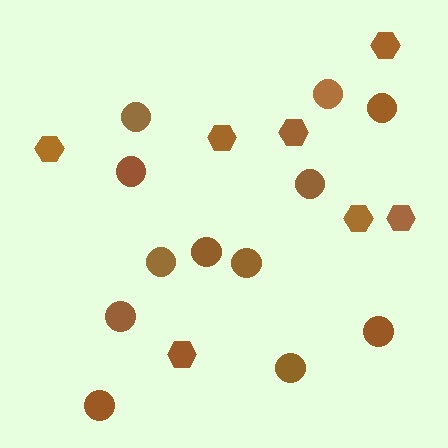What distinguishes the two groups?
There are 2 groups: one group of hexagons (7) and one group of circles (12).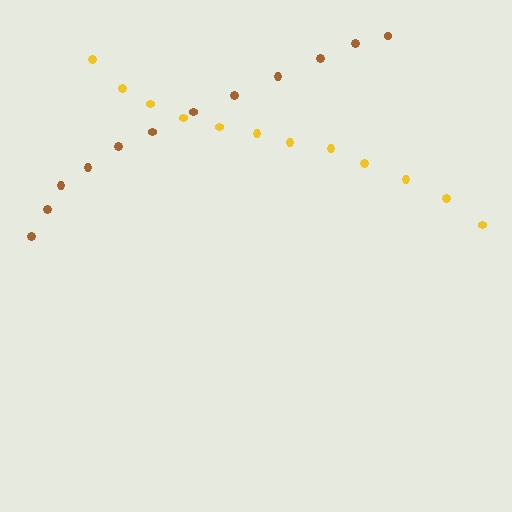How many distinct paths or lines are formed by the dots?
There are 2 distinct paths.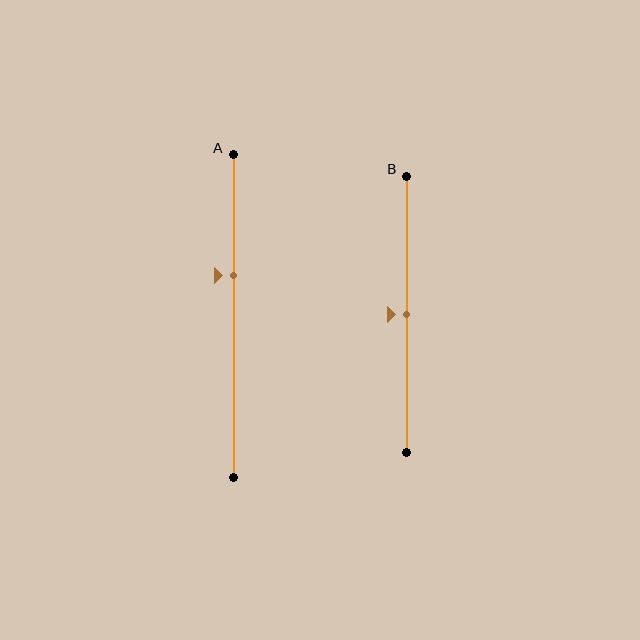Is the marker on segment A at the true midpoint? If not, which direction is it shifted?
No, the marker on segment A is shifted upward by about 13% of the segment length.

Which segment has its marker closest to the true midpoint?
Segment B has its marker closest to the true midpoint.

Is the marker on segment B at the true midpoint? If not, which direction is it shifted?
Yes, the marker on segment B is at the true midpoint.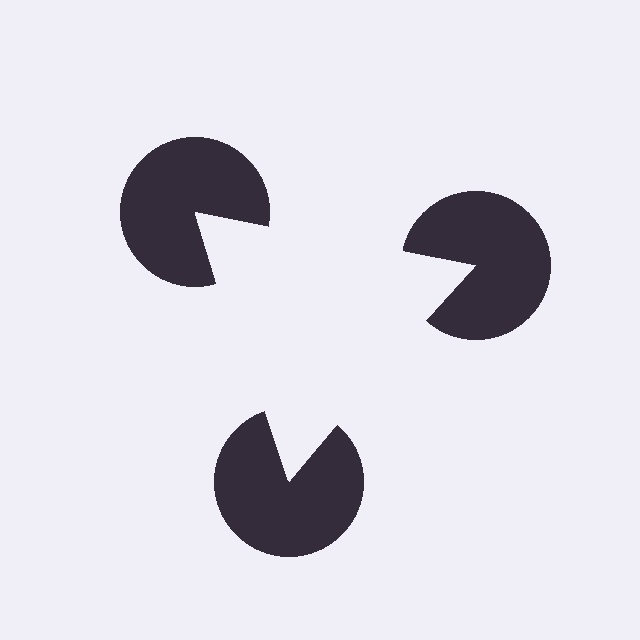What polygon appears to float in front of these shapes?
An illusory triangle — its edges are inferred from the aligned wedge cuts in the pac-man discs, not physically drawn.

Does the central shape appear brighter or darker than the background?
It typically appears slightly brighter than the background, even though no actual brightness change is drawn.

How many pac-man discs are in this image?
There are 3 — one at each vertex of the illusory triangle.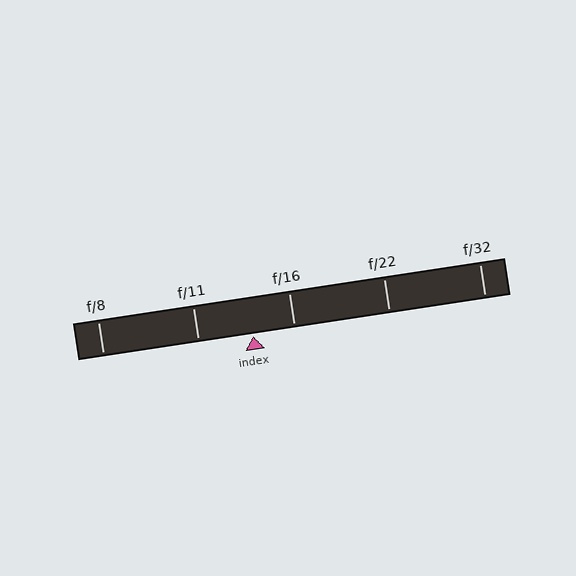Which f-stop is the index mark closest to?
The index mark is closest to f/16.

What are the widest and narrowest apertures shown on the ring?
The widest aperture shown is f/8 and the narrowest is f/32.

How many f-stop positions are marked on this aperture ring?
There are 5 f-stop positions marked.